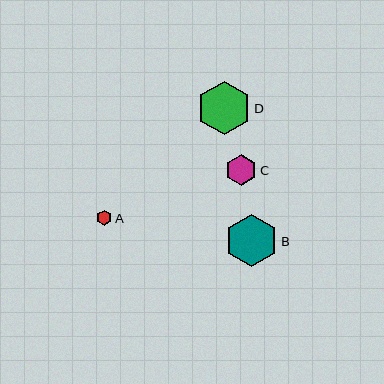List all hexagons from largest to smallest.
From largest to smallest: D, B, C, A.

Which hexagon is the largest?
Hexagon D is the largest with a size of approximately 53 pixels.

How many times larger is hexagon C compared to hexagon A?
Hexagon C is approximately 2.1 times the size of hexagon A.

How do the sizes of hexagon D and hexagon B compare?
Hexagon D and hexagon B are approximately the same size.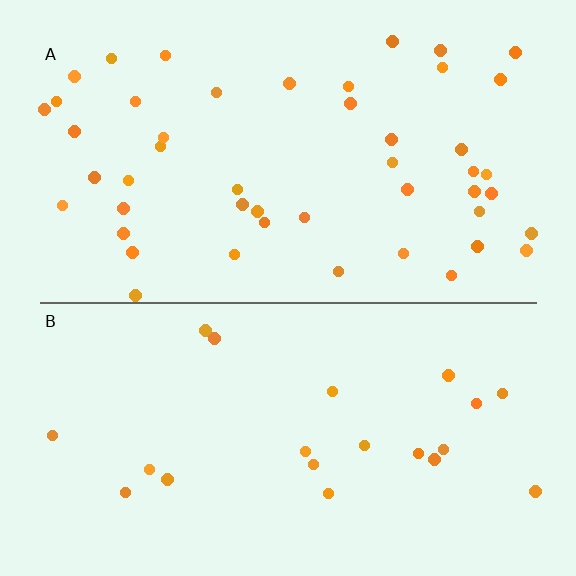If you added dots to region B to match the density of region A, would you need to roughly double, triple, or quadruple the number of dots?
Approximately double.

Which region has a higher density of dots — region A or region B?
A (the top).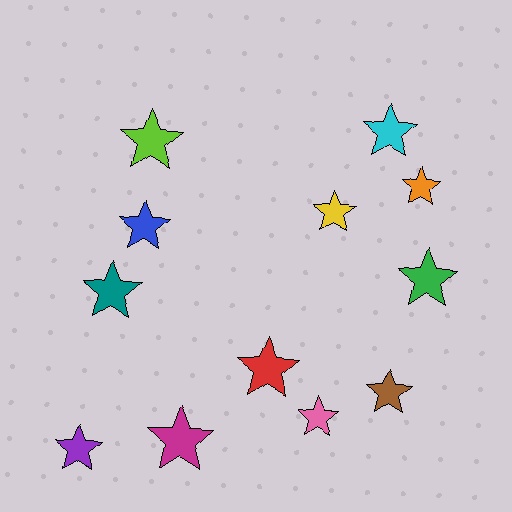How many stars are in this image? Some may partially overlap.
There are 12 stars.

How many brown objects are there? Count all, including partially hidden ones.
There is 1 brown object.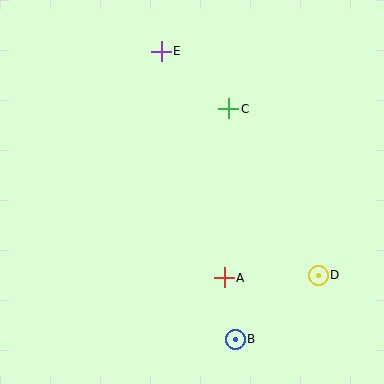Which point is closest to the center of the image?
Point C at (229, 109) is closest to the center.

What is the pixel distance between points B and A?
The distance between B and A is 63 pixels.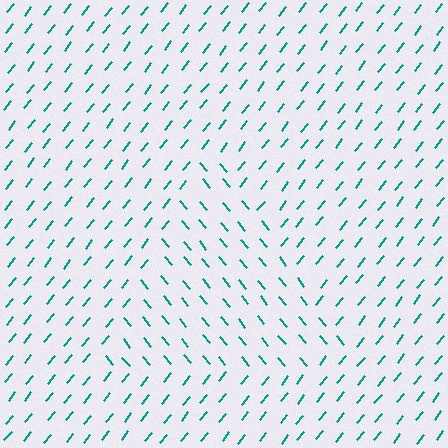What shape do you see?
I see a triangle.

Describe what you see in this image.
The image is filled with small teal line segments. A triangle region in the image has lines oriented differently from the surrounding lines, creating a visible texture boundary.